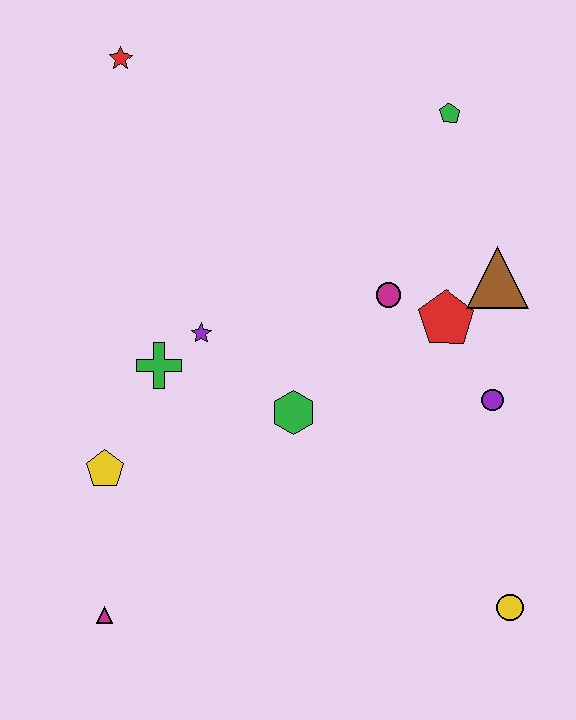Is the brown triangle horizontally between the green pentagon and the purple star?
No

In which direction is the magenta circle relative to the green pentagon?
The magenta circle is below the green pentagon.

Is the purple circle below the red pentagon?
Yes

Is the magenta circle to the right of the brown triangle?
No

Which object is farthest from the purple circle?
The red star is farthest from the purple circle.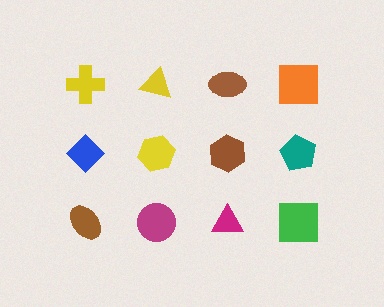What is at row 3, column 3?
A magenta triangle.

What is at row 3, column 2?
A magenta circle.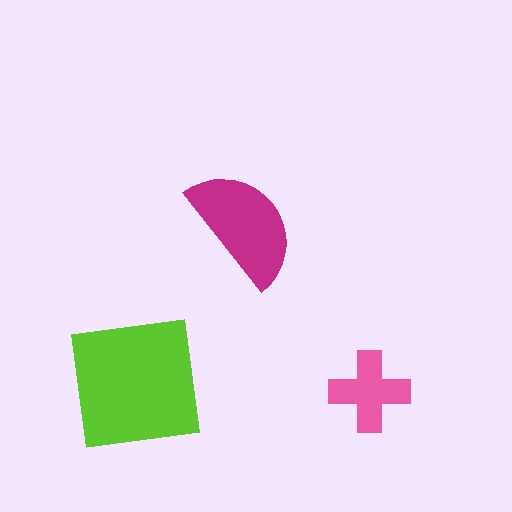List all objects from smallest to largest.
The pink cross, the magenta semicircle, the lime square.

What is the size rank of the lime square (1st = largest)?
1st.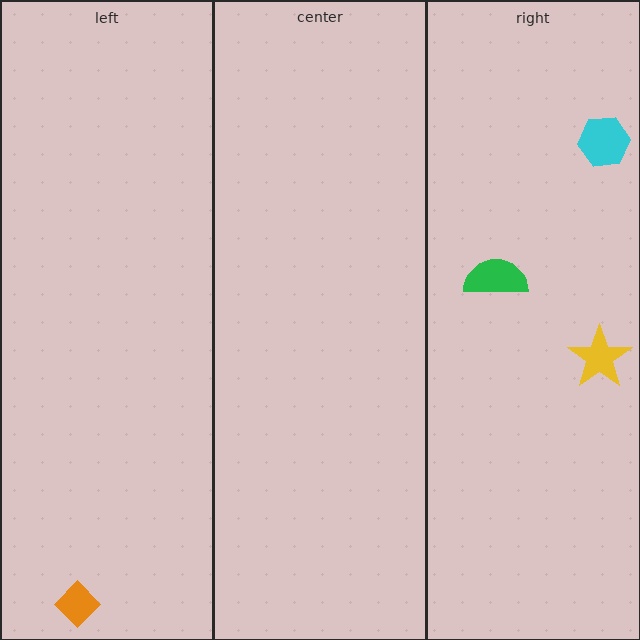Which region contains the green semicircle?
The right region.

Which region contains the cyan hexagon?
The right region.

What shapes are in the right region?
The yellow star, the cyan hexagon, the green semicircle.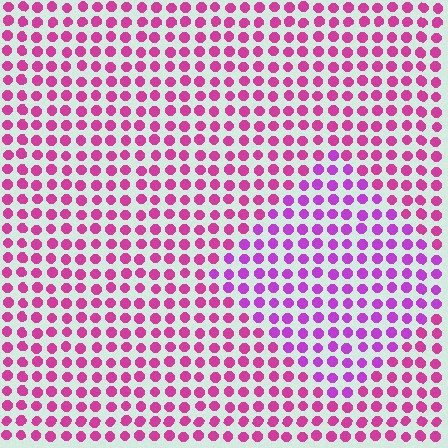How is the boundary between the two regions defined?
The boundary is defined purely by a slight shift in hue (about 28 degrees). Spacing, size, and orientation are identical on both sides.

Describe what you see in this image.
The image is filled with small magenta elements in a uniform arrangement. A diamond-shaped region is visible where the elements are tinted to a slightly different hue, forming a subtle color boundary.